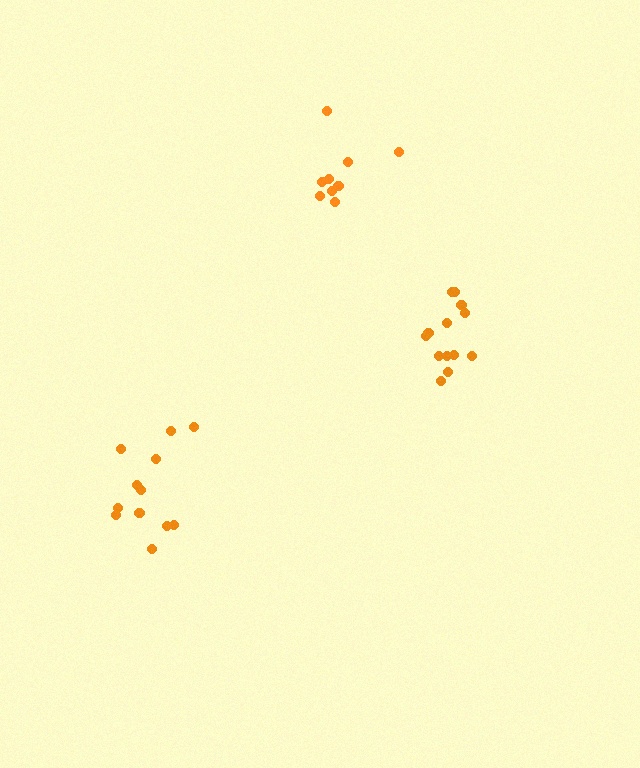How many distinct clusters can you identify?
There are 3 distinct clusters.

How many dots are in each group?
Group 1: 12 dots, Group 2: 13 dots, Group 3: 9 dots (34 total).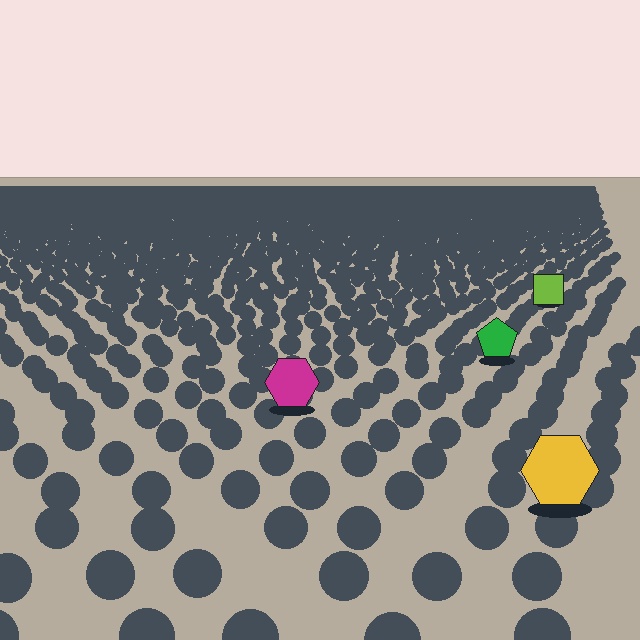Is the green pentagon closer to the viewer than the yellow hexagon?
No. The yellow hexagon is closer — you can tell from the texture gradient: the ground texture is coarser near it.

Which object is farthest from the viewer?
The lime square is farthest from the viewer. It appears smaller and the ground texture around it is denser.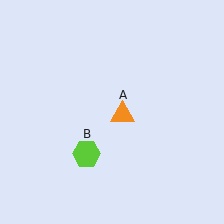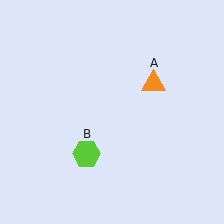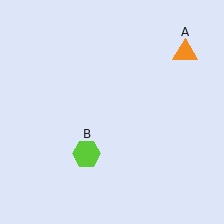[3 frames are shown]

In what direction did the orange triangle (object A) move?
The orange triangle (object A) moved up and to the right.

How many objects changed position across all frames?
1 object changed position: orange triangle (object A).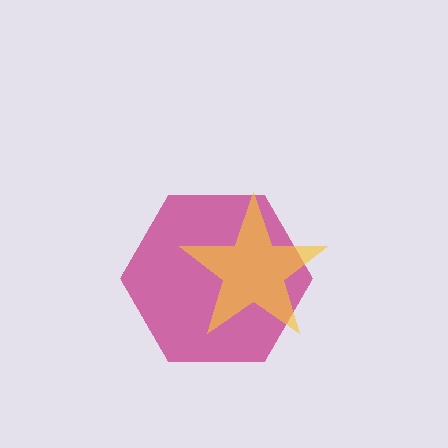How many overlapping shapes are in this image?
There are 2 overlapping shapes in the image.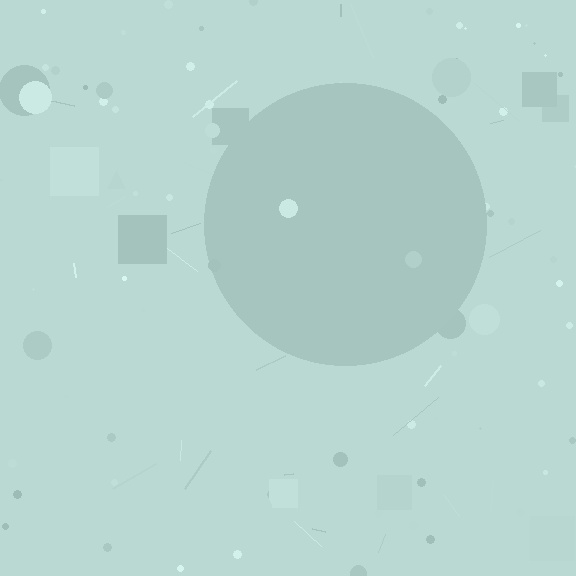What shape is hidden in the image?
A circle is hidden in the image.